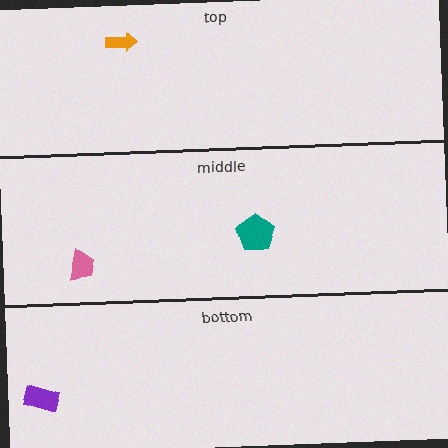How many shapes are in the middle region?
2.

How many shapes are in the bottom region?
1.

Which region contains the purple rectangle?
The bottom region.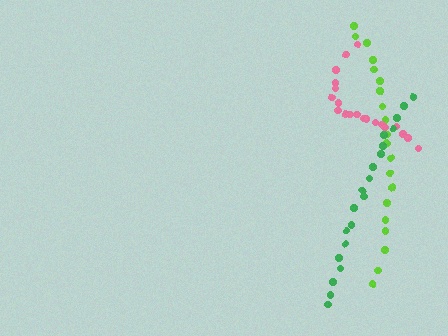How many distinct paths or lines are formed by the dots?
There are 3 distinct paths.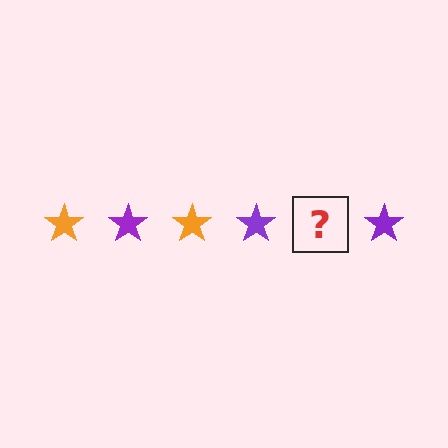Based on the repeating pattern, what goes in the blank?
The blank should be an orange star.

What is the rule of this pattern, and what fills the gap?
The rule is that the pattern cycles through orange, purple stars. The gap should be filled with an orange star.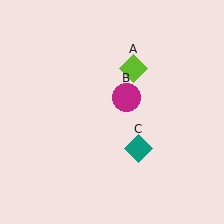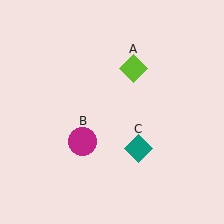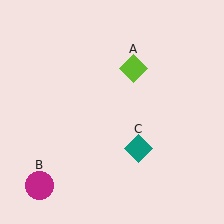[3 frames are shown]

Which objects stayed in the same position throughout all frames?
Lime diamond (object A) and teal diamond (object C) remained stationary.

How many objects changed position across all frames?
1 object changed position: magenta circle (object B).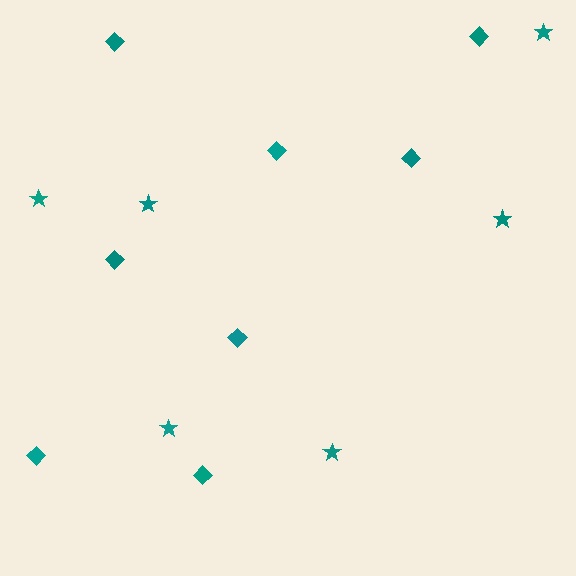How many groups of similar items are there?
There are 2 groups: one group of diamonds (8) and one group of stars (6).